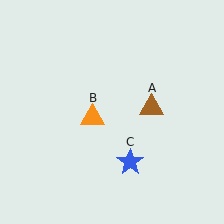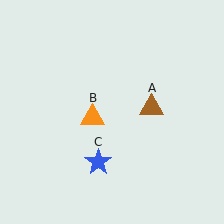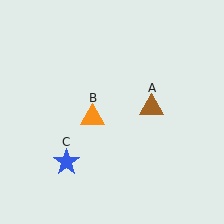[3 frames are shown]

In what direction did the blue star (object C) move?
The blue star (object C) moved left.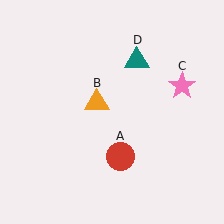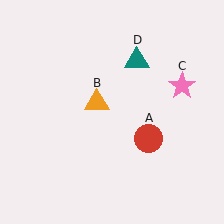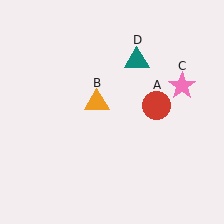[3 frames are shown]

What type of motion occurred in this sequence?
The red circle (object A) rotated counterclockwise around the center of the scene.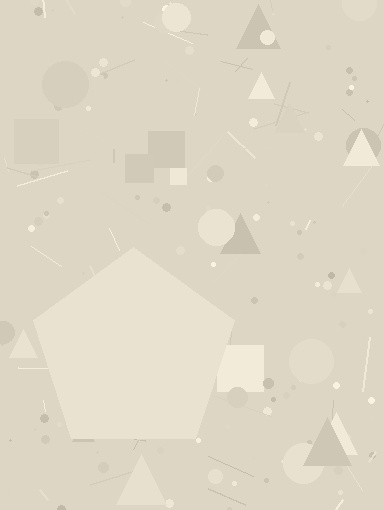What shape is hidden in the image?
A pentagon is hidden in the image.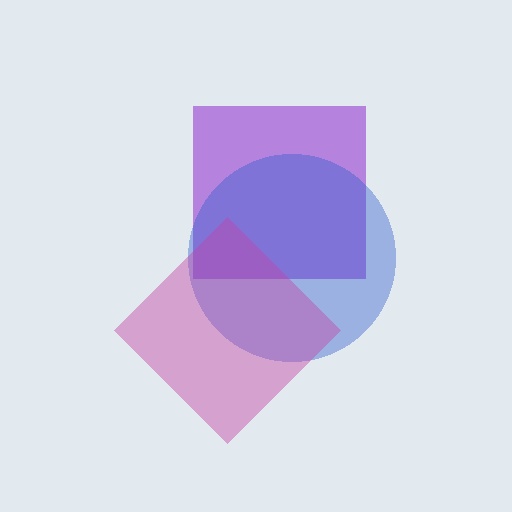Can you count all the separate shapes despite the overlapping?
Yes, there are 3 separate shapes.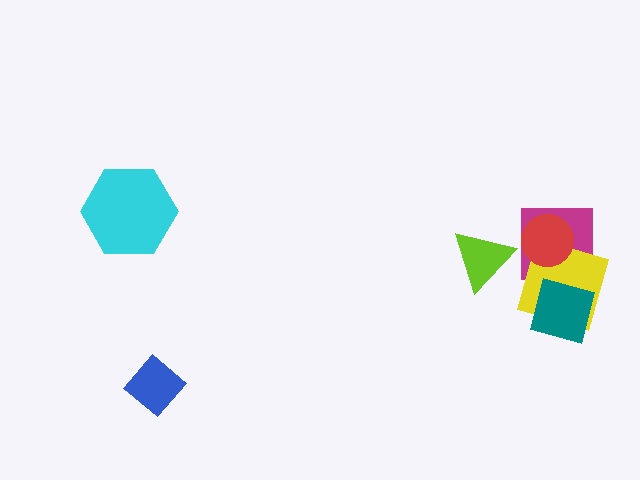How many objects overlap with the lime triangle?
0 objects overlap with the lime triangle.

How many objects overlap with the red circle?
2 objects overlap with the red circle.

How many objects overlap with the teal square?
1 object overlaps with the teal square.